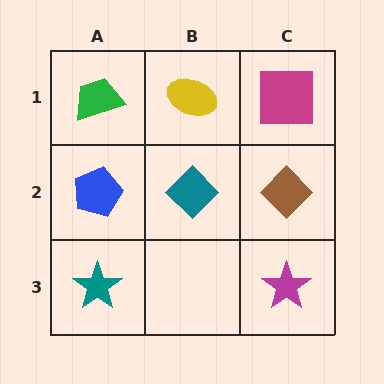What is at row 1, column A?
A green trapezoid.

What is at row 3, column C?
A magenta star.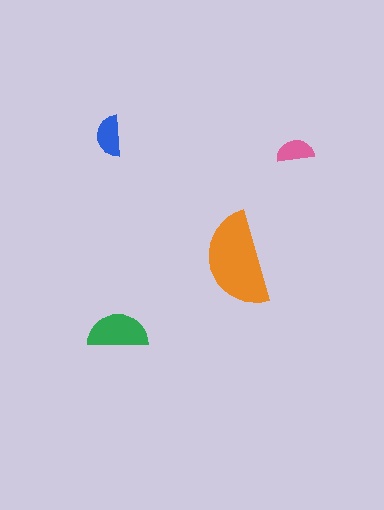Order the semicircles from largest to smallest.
the orange one, the green one, the blue one, the pink one.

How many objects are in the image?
There are 4 objects in the image.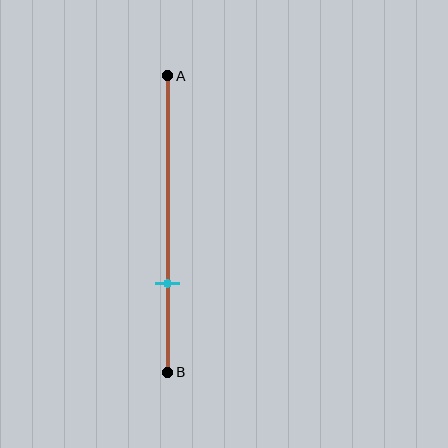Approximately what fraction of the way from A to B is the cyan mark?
The cyan mark is approximately 70% of the way from A to B.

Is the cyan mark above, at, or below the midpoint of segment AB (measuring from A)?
The cyan mark is below the midpoint of segment AB.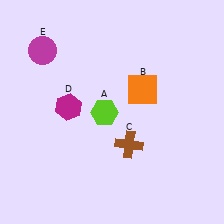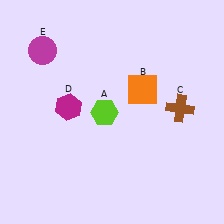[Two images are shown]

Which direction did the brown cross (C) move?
The brown cross (C) moved right.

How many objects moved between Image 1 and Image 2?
1 object moved between the two images.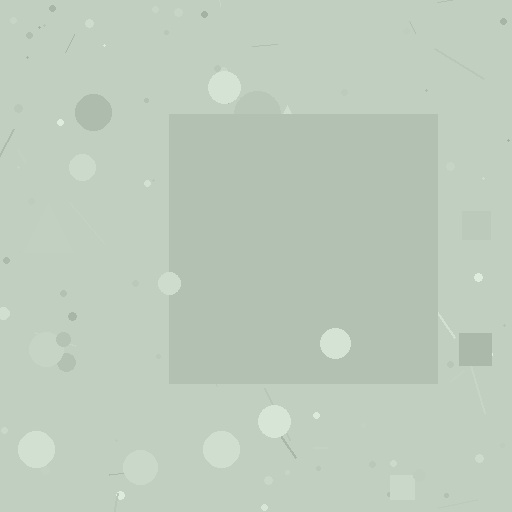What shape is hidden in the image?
A square is hidden in the image.